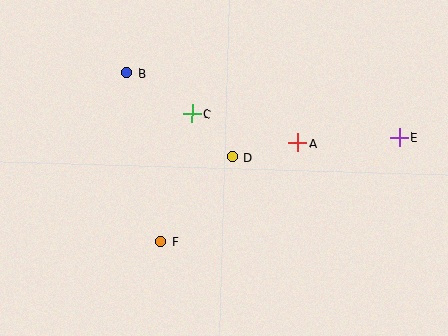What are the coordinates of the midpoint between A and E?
The midpoint between A and E is at (348, 140).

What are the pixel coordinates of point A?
Point A is at (297, 143).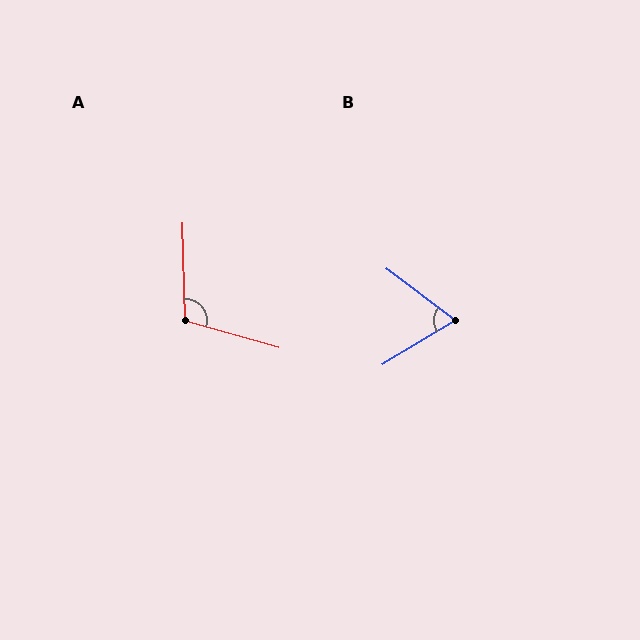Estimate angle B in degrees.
Approximately 68 degrees.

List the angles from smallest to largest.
B (68°), A (107°).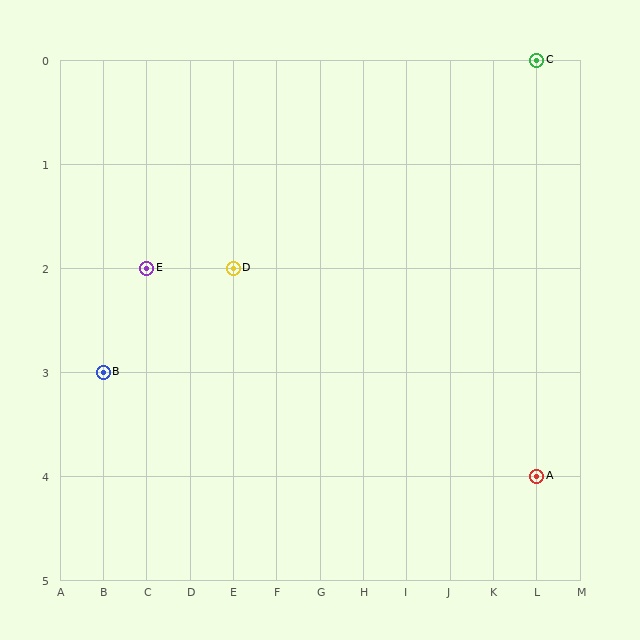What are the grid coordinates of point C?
Point C is at grid coordinates (L, 0).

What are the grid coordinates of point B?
Point B is at grid coordinates (B, 3).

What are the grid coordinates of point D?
Point D is at grid coordinates (E, 2).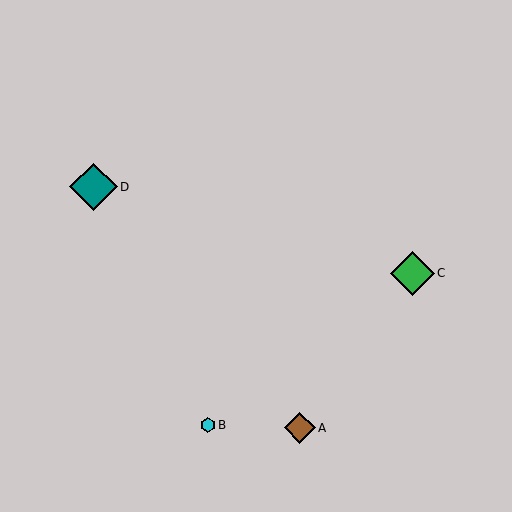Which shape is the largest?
The teal diamond (labeled D) is the largest.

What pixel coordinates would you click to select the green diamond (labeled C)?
Click at (413, 273) to select the green diamond C.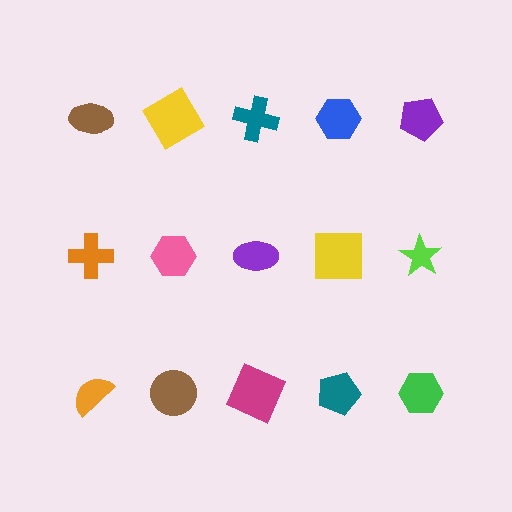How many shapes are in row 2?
5 shapes.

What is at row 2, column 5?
A lime star.